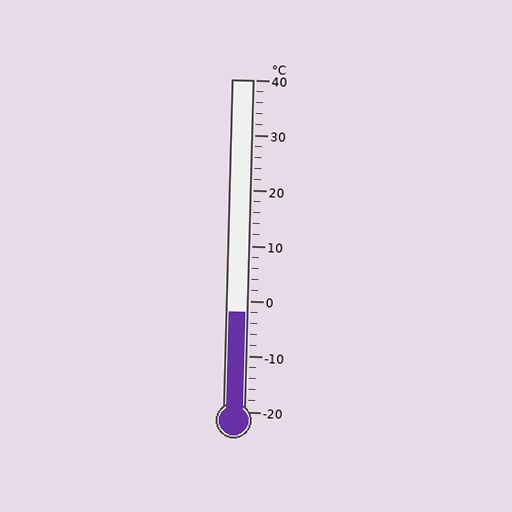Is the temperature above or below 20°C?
The temperature is below 20°C.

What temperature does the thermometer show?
The thermometer shows approximately -2°C.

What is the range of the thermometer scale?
The thermometer scale ranges from -20°C to 40°C.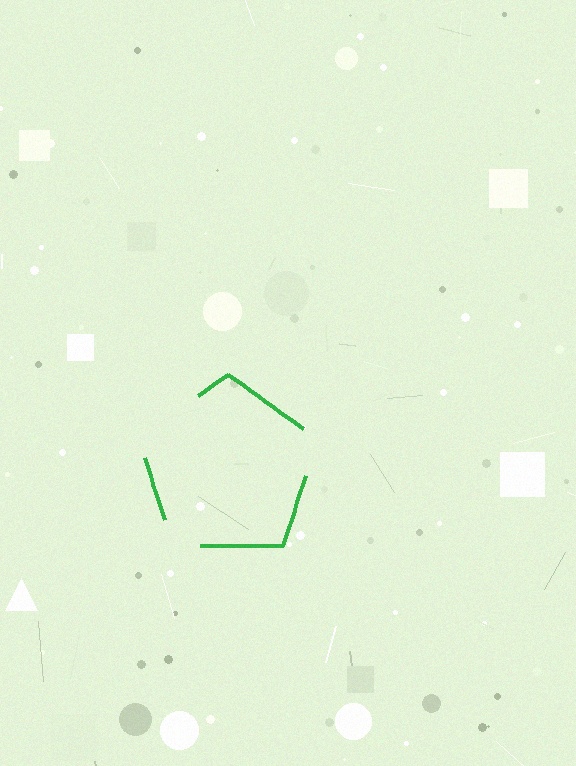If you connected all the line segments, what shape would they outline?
They would outline a pentagon.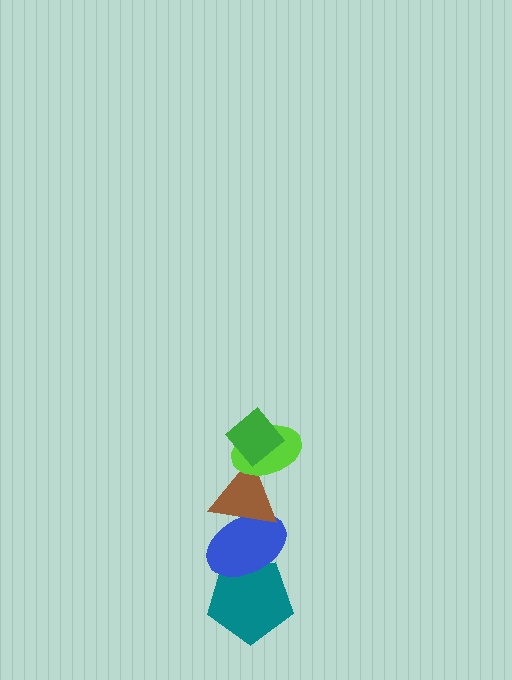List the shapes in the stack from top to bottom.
From top to bottom: the green diamond, the lime ellipse, the brown triangle, the blue ellipse, the teal pentagon.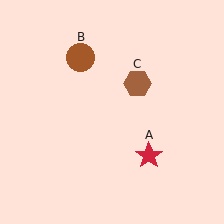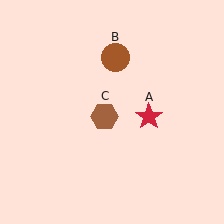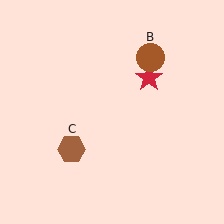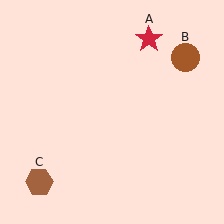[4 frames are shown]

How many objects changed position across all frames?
3 objects changed position: red star (object A), brown circle (object B), brown hexagon (object C).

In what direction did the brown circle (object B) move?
The brown circle (object B) moved right.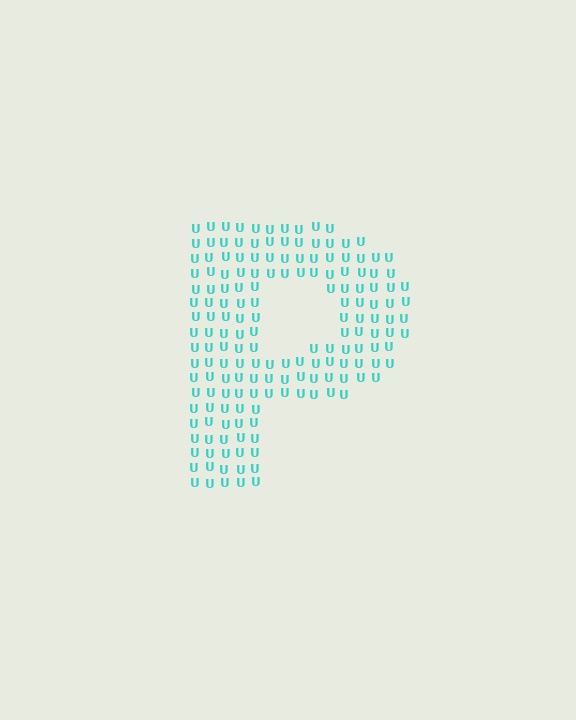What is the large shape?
The large shape is the letter P.